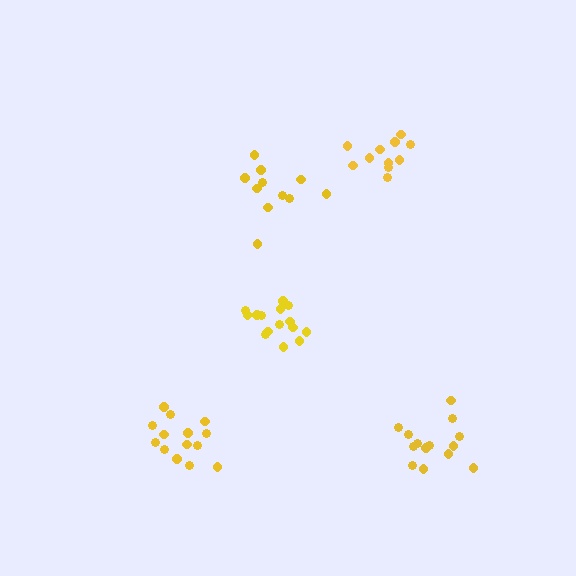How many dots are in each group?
Group 1: 15 dots, Group 2: 11 dots, Group 3: 14 dots, Group 4: 14 dots, Group 5: 11 dots (65 total).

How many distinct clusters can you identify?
There are 5 distinct clusters.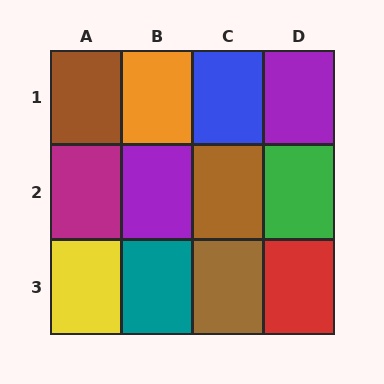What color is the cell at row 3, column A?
Yellow.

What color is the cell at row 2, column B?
Purple.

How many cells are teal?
1 cell is teal.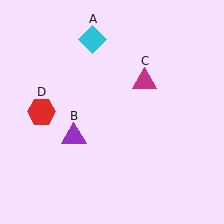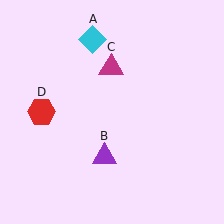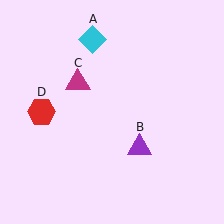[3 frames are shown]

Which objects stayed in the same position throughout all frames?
Cyan diamond (object A) and red hexagon (object D) remained stationary.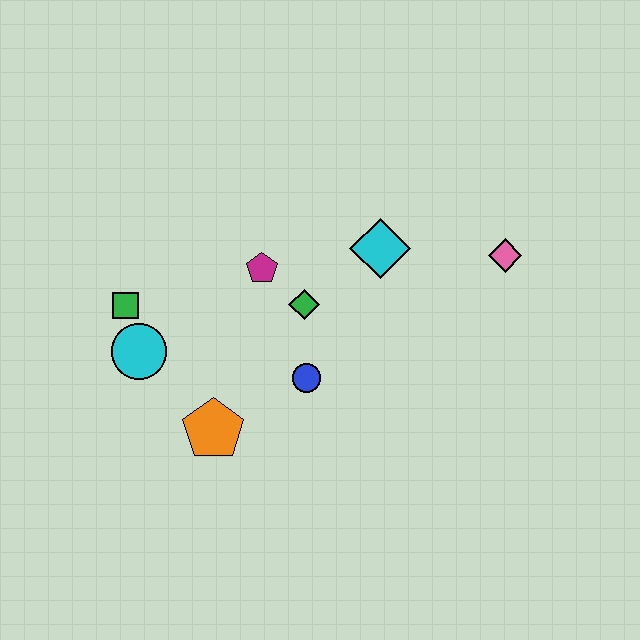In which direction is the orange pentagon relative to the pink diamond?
The orange pentagon is to the left of the pink diamond.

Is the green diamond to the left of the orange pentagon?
No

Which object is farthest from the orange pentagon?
The pink diamond is farthest from the orange pentagon.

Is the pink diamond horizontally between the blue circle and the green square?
No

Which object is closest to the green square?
The cyan circle is closest to the green square.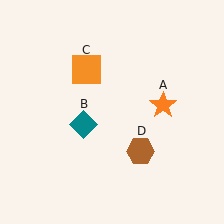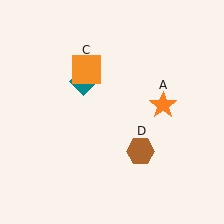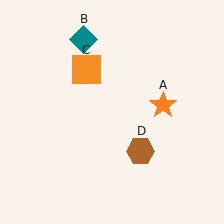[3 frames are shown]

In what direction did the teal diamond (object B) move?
The teal diamond (object B) moved up.